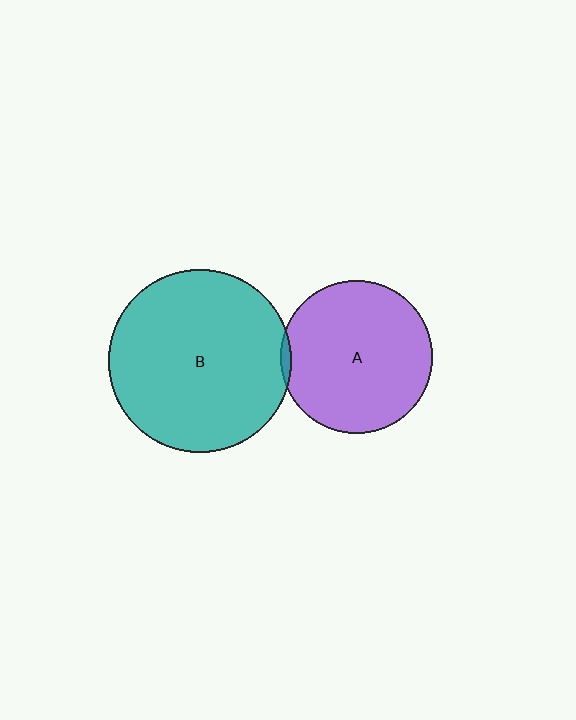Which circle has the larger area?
Circle B (teal).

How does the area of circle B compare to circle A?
Approximately 1.4 times.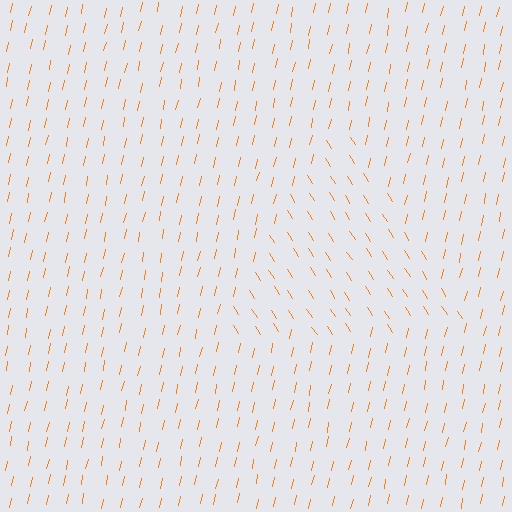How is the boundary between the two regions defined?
The boundary is defined purely by a change in line orientation (approximately 45 degrees difference). All lines are the same color and thickness.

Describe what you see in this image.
The image is filled with small orange line segments. A triangle region in the image has lines oriented differently from the surrounding lines, creating a visible texture boundary.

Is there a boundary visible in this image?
Yes, there is a texture boundary formed by a change in line orientation.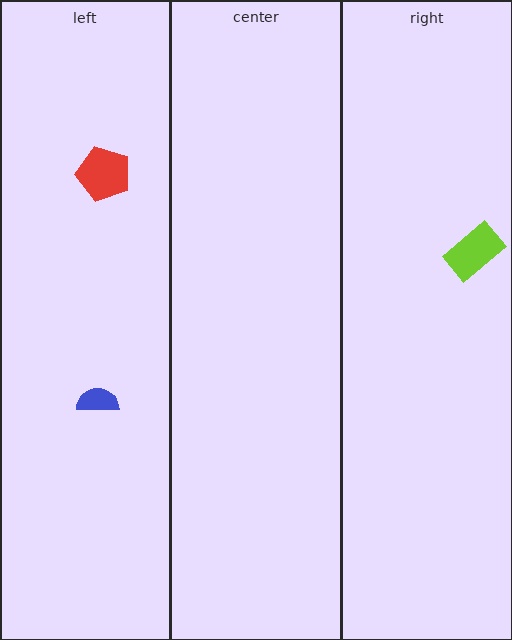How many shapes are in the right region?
1.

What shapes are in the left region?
The blue semicircle, the red pentagon.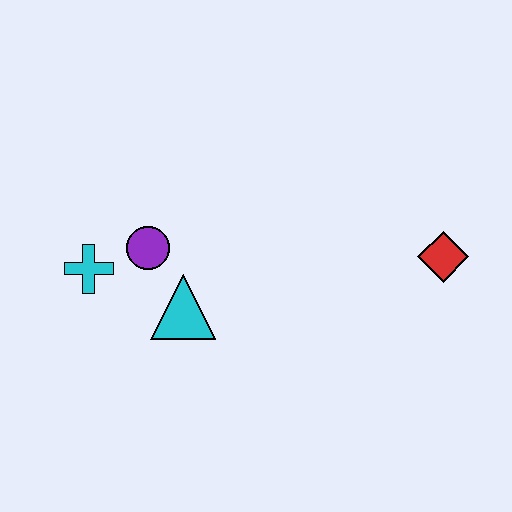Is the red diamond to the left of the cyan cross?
No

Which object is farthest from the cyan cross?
The red diamond is farthest from the cyan cross.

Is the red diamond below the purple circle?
Yes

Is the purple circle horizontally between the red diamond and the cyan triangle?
No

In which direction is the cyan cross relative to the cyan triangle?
The cyan cross is to the left of the cyan triangle.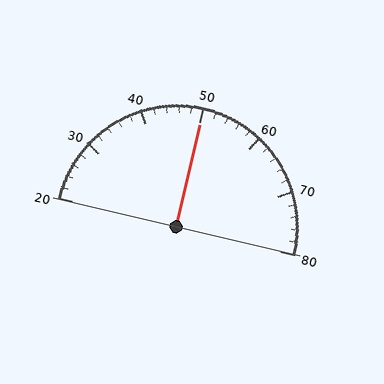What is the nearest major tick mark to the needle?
The nearest major tick mark is 50.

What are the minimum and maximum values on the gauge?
The gauge ranges from 20 to 80.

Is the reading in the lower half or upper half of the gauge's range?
The reading is in the upper half of the range (20 to 80).